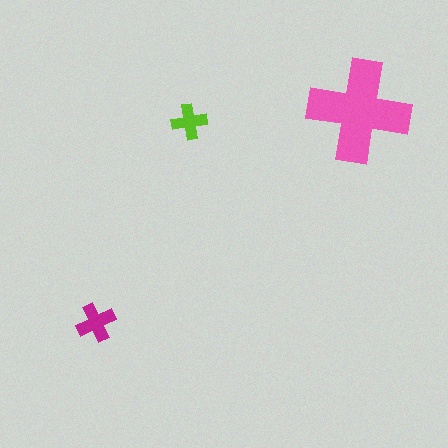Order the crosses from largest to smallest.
the pink one, the magenta one, the lime one.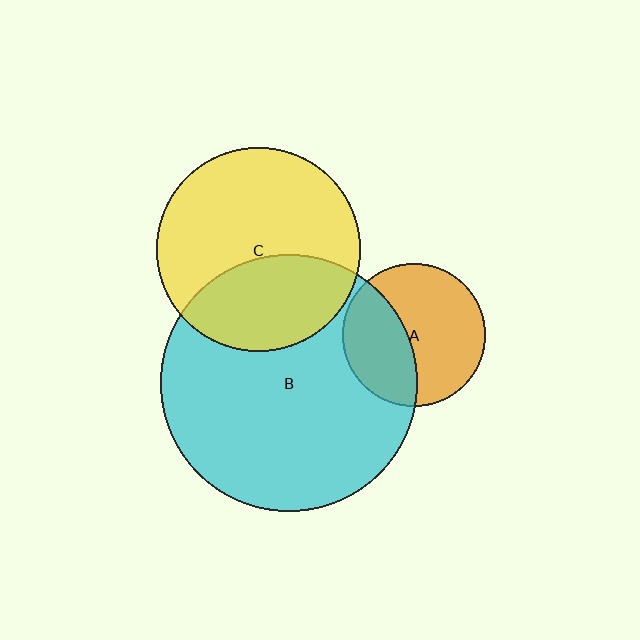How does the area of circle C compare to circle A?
Approximately 2.0 times.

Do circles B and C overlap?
Yes.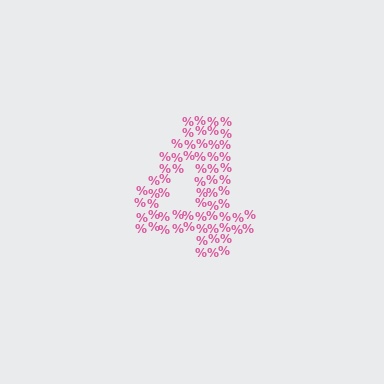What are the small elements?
The small elements are percent signs.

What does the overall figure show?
The overall figure shows the digit 4.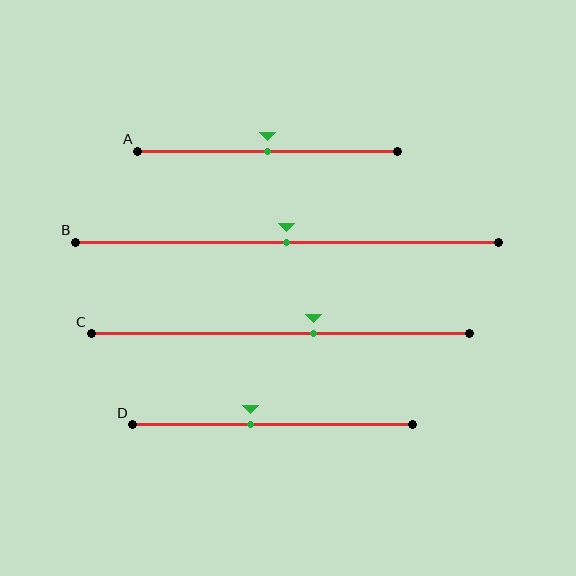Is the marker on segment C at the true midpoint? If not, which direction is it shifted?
No, the marker on segment C is shifted to the right by about 9% of the segment length.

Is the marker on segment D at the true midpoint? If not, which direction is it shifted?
No, the marker on segment D is shifted to the left by about 8% of the segment length.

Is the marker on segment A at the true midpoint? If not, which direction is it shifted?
Yes, the marker on segment A is at the true midpoint.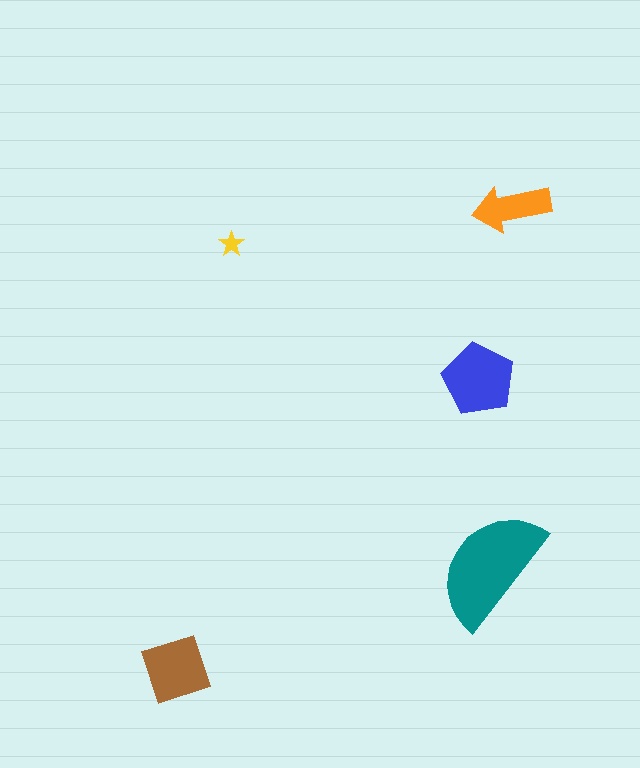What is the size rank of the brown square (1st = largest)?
3rd.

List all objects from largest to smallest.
The teal semicircle, the blue pentagon, the brown square, the orange arrow, the yellow star.